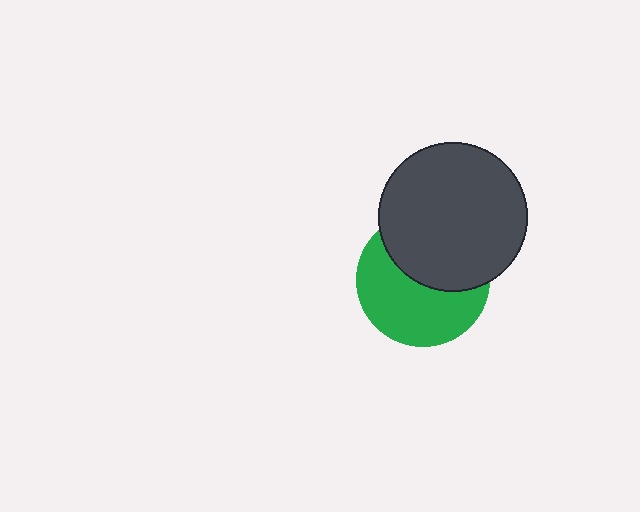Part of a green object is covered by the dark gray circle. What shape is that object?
It is a circle.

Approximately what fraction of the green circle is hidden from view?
Roughly 45% of the green circle is hidden behind the dark gray circle.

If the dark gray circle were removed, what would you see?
You would see the complete green circle.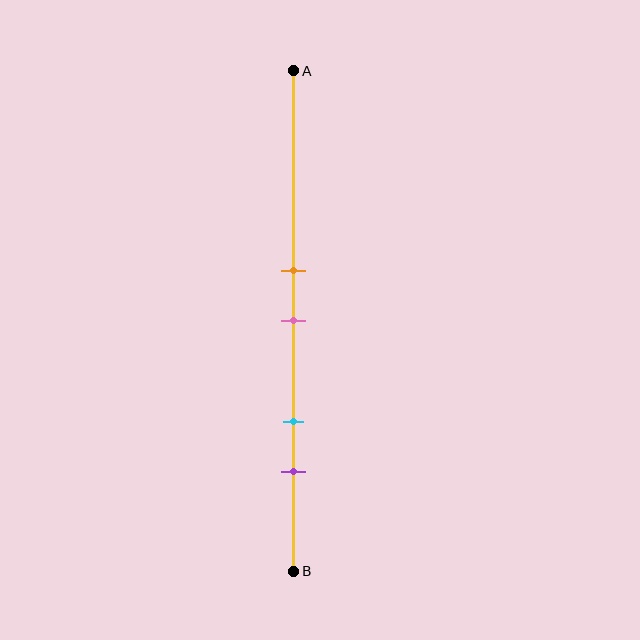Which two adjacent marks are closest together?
The orange and pink marks are the closest adjacent pair.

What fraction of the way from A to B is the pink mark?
The pink mark is approximately 50% (0.5) of the way from A to B.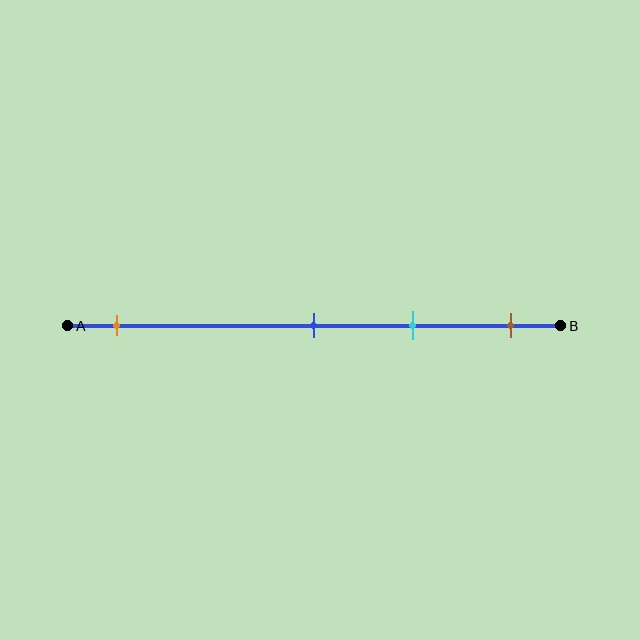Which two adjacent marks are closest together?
The blue and cyan marks are the closest adjacent pair.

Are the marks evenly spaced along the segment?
No, the marks are not evenly spaced.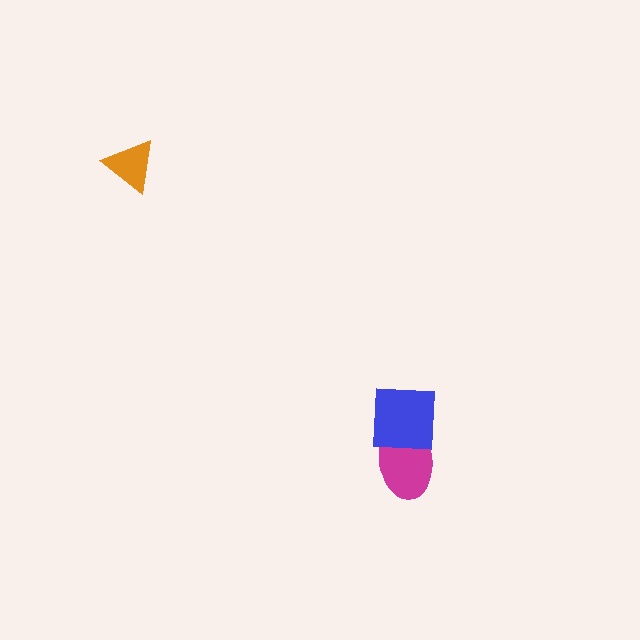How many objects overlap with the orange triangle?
0 objects overlap with the orange triangle.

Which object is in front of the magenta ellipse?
The blue square is in front of the magenta ellipse.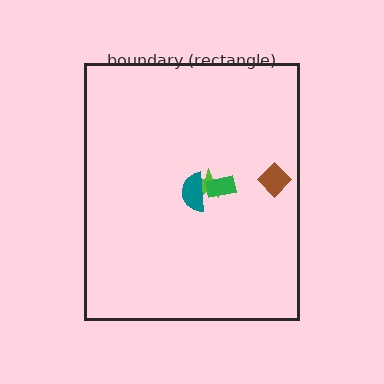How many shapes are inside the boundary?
4 inside, 0 outside.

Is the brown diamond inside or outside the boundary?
Inside.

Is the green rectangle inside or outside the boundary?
Inside.